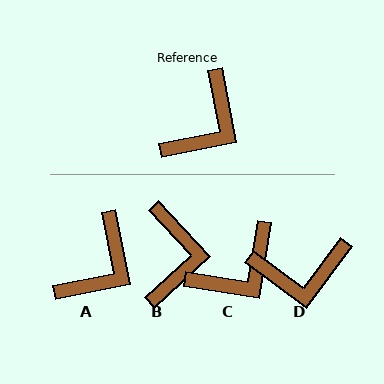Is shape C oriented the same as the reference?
No, it is off by about 20 degrees.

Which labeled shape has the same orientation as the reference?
A.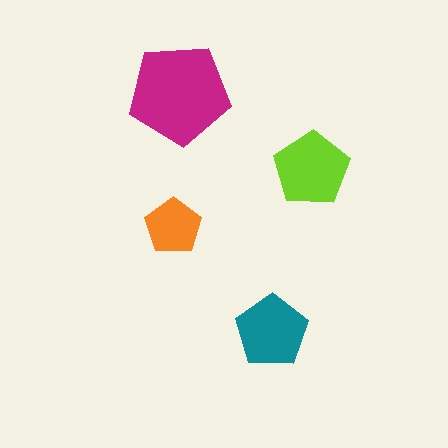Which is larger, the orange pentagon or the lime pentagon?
The lime one.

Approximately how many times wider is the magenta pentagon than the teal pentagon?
About 1.5 times wider.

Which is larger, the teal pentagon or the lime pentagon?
The lime one.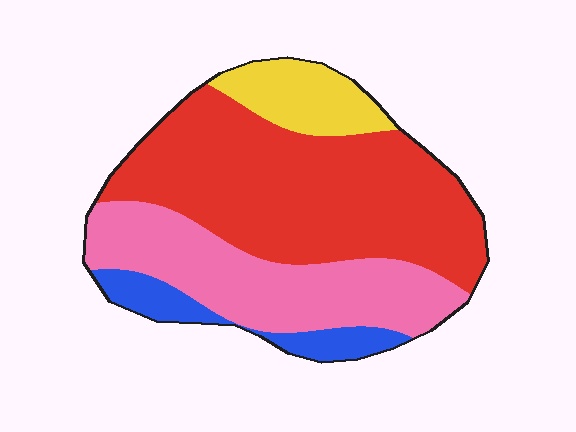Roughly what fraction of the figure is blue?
Blue takes up about one tenth (1/10) of the figure.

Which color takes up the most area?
Red, at roughly 50%.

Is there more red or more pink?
Red.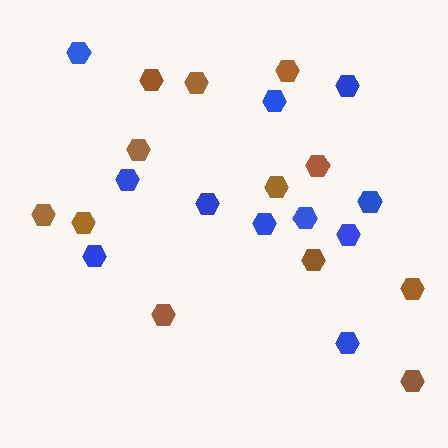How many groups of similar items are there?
There are 2 groups: one group of brown hexagons (12) and one group of blue hexagons (11).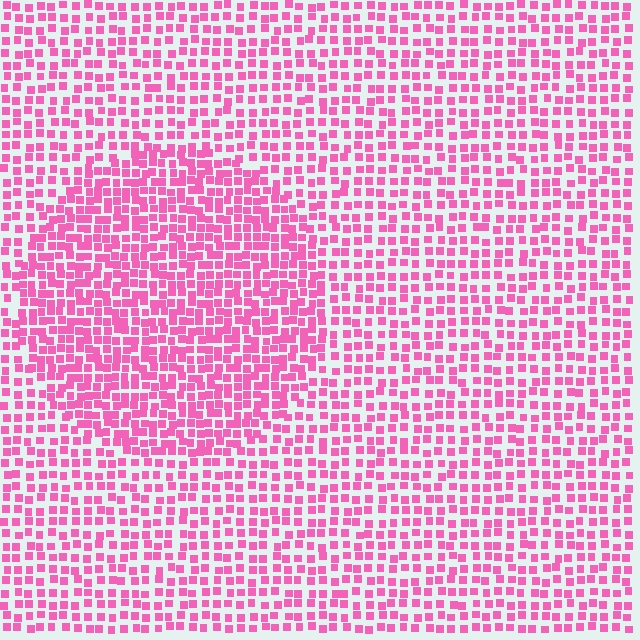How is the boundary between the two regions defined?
The boundary is defined by a change in element density (approximately 1.6x ratio). All elements are the same color, size, and shape.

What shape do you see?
I see a circle.